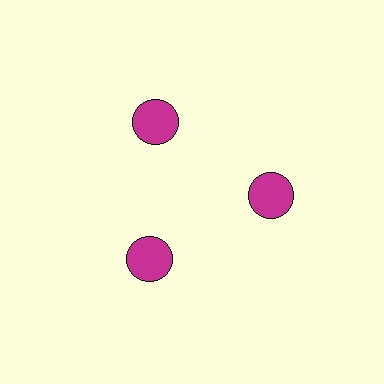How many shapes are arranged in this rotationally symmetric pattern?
There are 3 shapes, arranged in 3 groups of 1.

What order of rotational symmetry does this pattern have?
This pattern has 3-fold rotational symmetry.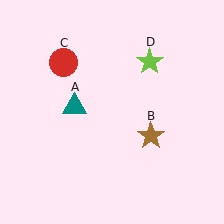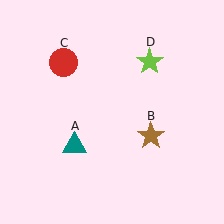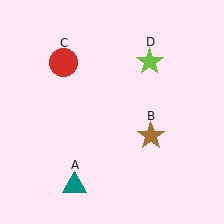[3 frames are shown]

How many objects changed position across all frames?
1 object changed position: teal triangle (object A).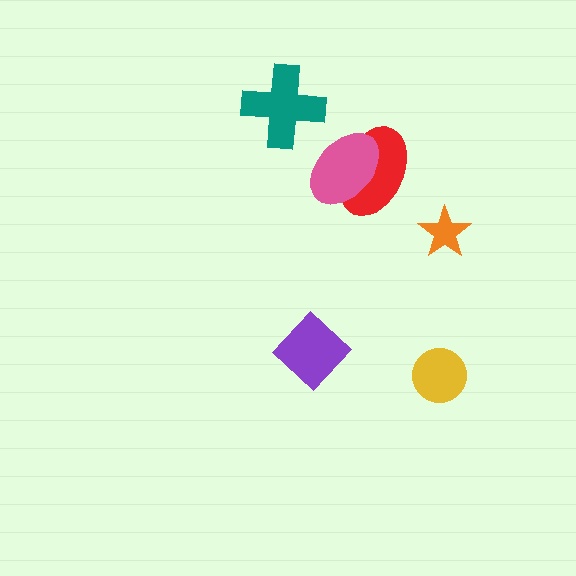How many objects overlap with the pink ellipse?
1 object overlaps with the pink ellipse.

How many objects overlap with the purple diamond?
0 objects overlap with the purple diamond.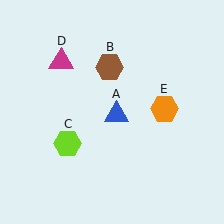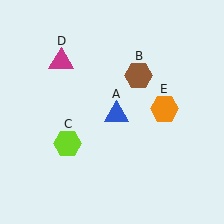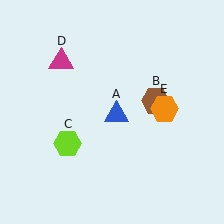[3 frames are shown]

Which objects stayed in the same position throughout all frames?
Blue triangle (object A) and lime hexagon (object C) and magenta triangle (object D) and orange hexagon (object E) remained stationary.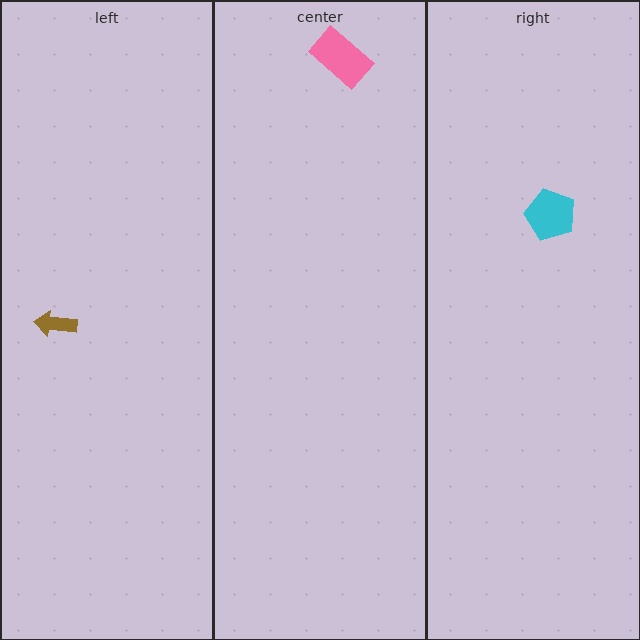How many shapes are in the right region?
1.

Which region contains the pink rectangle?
The center region.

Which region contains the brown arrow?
The left region.